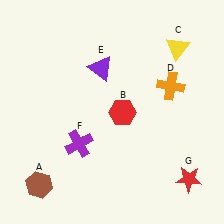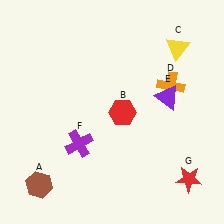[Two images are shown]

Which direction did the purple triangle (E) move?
The purple triangle (E) moved right.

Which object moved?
The purple triangle (E) moved right.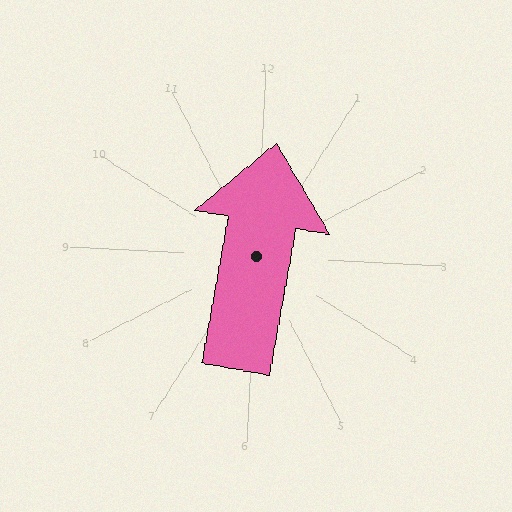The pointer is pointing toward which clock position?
Roughly 12 o'clock.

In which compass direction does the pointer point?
North.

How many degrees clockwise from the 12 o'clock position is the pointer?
Approximately 7 degrees.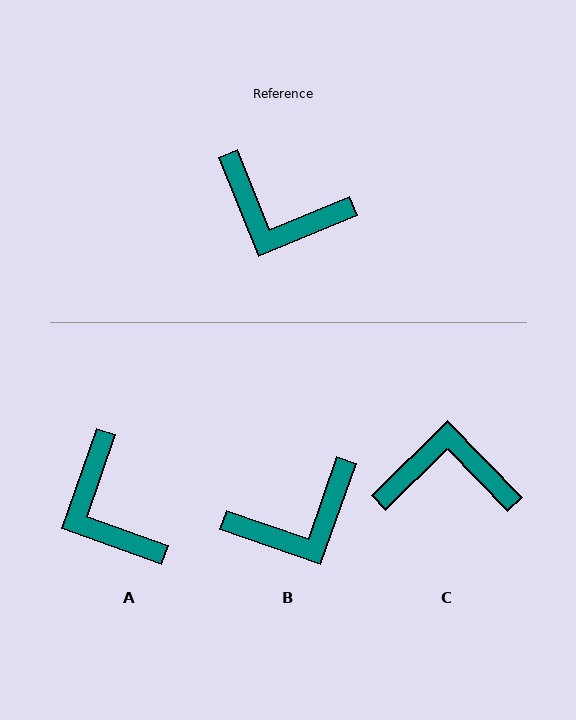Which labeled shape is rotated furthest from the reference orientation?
C, about 158 degrees away.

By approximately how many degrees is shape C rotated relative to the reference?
Approximately 158 degrees clockwise.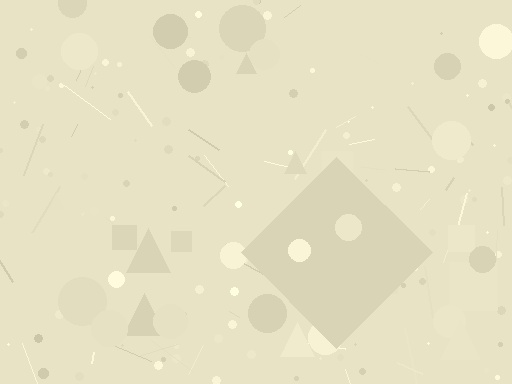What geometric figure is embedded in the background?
A diamond is embedded in the background.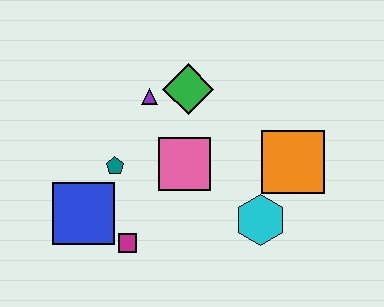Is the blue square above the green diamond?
No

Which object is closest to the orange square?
The cyan hexagon is closest to the orange square.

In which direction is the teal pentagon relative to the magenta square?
The teal pentagon is above the magenta square.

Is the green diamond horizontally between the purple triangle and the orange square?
Yes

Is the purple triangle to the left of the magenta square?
No